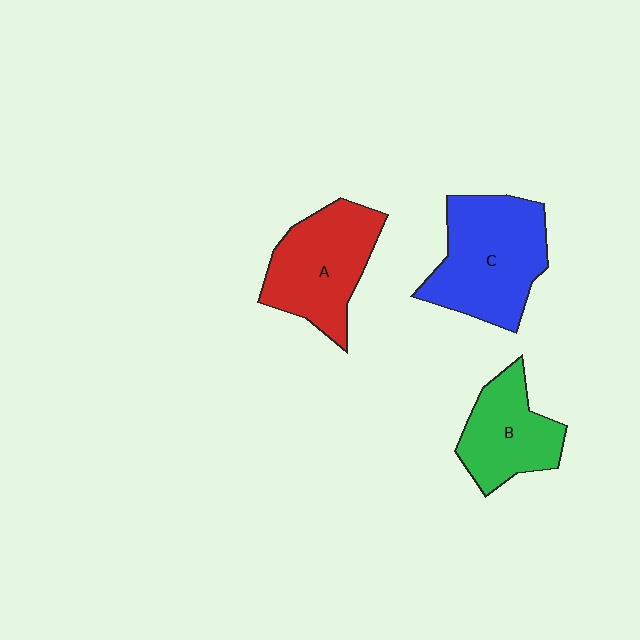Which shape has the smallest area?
Shape B (green).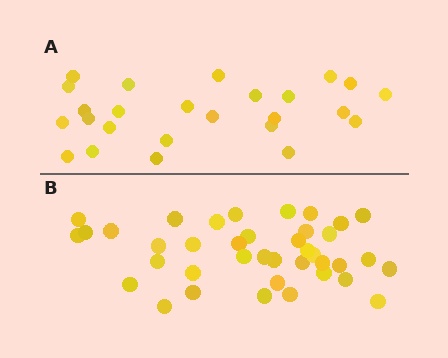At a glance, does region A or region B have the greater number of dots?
Region B (the bottom region) has more dots.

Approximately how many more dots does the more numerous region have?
Region B has approximately 15 more dots than region A.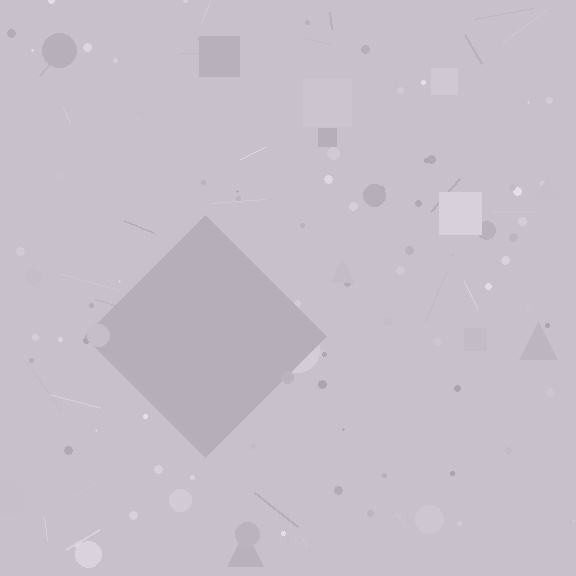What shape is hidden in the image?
A diamond is hidden in the image.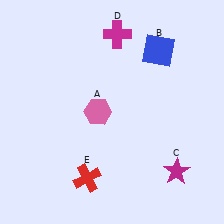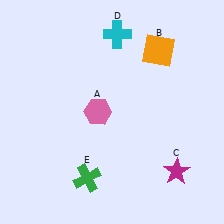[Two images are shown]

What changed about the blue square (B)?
In Image 1, B is blue. In Image 2, it changed to orange.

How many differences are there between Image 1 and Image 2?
There are 3 differences between the two images.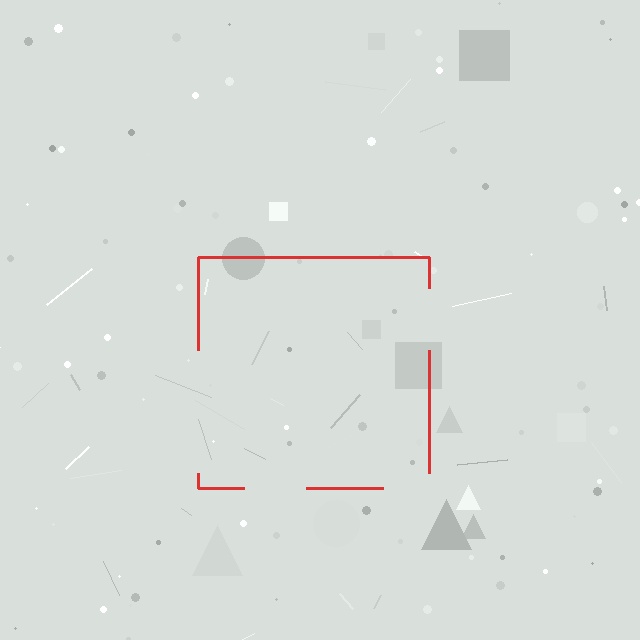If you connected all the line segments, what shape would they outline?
They would outline a square.